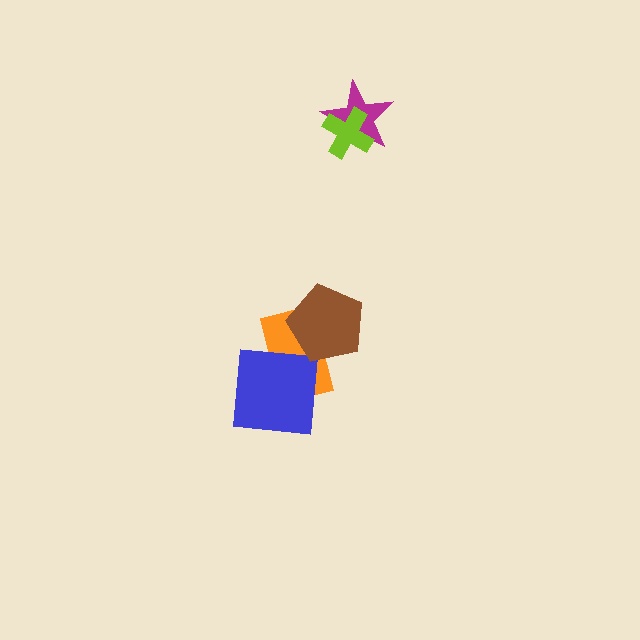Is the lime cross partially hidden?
No, no other shape covers it.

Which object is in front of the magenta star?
The lime cross is in front of the magenta star.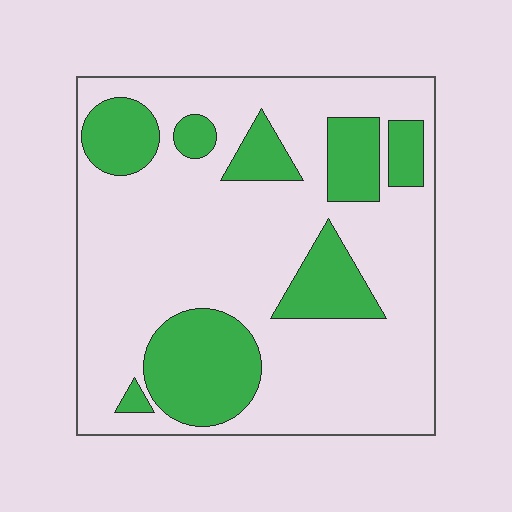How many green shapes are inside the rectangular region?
8.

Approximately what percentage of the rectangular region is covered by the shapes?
Approximately 25%.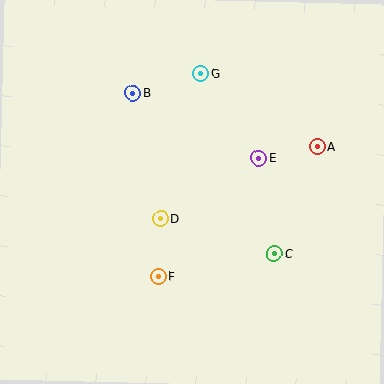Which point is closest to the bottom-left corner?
Point F is closest to the bottom-left corner.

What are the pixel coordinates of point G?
Point G is at (201, 73).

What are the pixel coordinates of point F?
Point F is at (158, 277).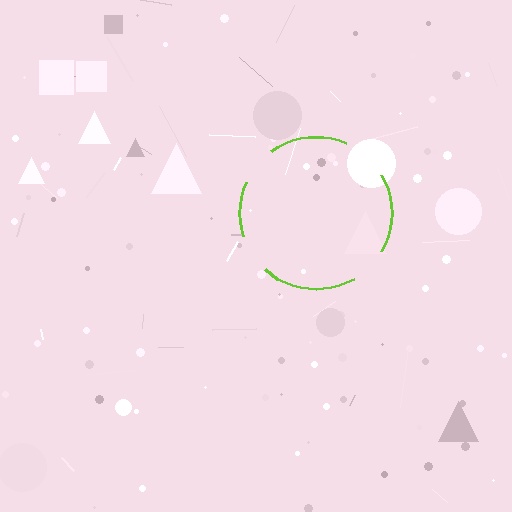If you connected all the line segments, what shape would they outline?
They would outline a circle.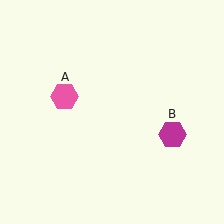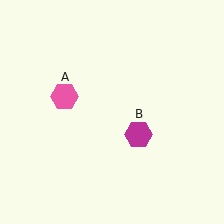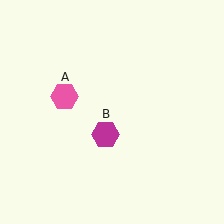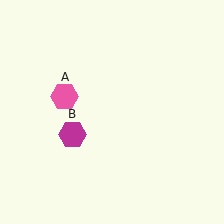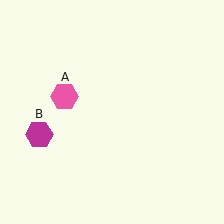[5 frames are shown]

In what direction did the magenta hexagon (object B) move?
The magenta hexagon (object B) moved left.